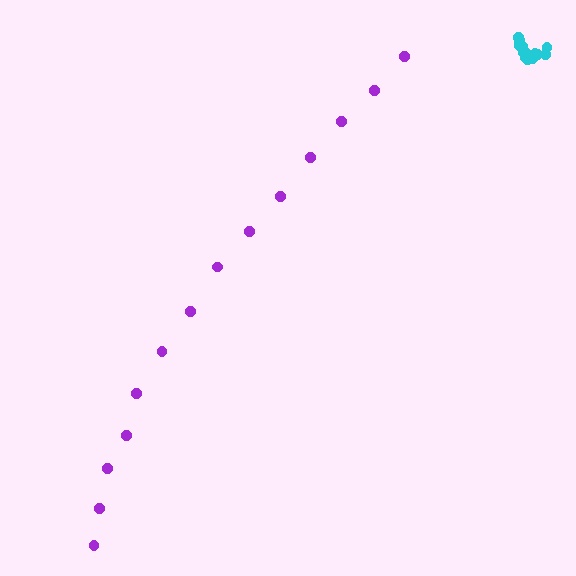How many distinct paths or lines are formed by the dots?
There are 2 distinct paths.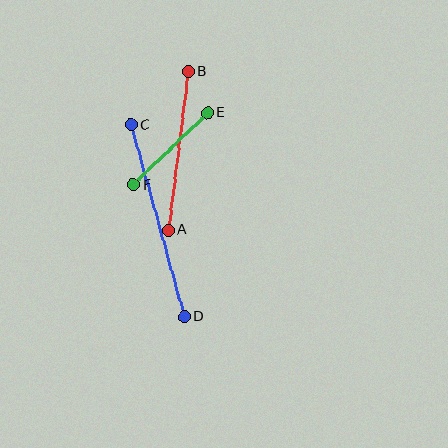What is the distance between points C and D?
The distance is approximately 199 pixels.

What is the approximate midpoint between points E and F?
The midpoint is at approximately (171, 149) pixels.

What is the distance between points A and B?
The distance is approximately 160 pixels.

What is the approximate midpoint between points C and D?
The midpoint is at approximately (158, 221) pixels.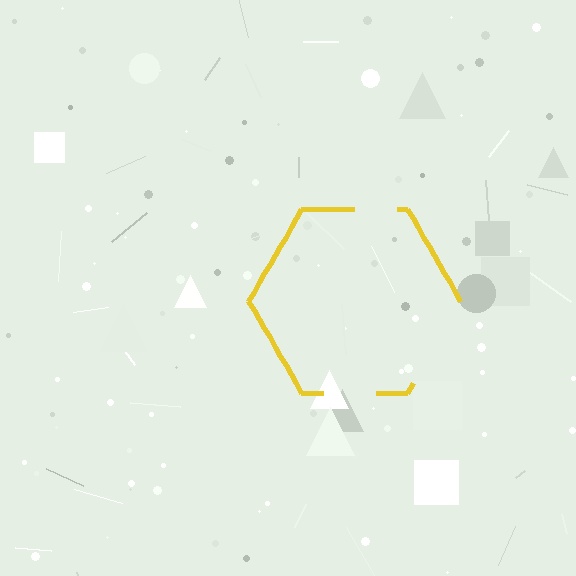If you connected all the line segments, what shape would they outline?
They would outline a hexagon.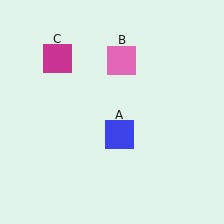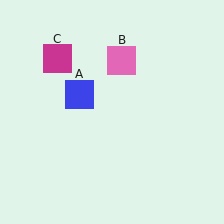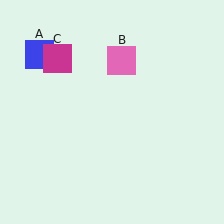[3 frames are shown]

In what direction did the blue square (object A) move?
The blue square (object A) moved up and to the left.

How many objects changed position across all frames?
1 object changed position: blue square (object A).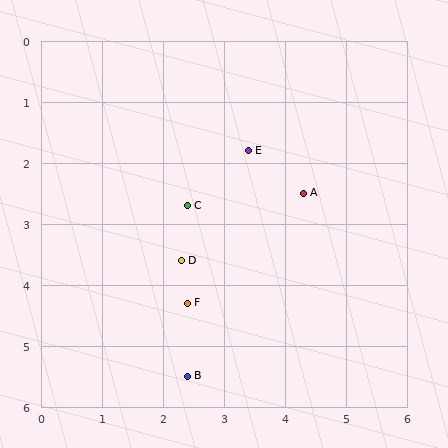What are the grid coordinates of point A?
Point A is at approximately (4.3, 2.5).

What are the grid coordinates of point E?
Point E is at approximately (3.4, 1.8).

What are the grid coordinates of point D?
Point D is at approximately (2.3, 3.6).